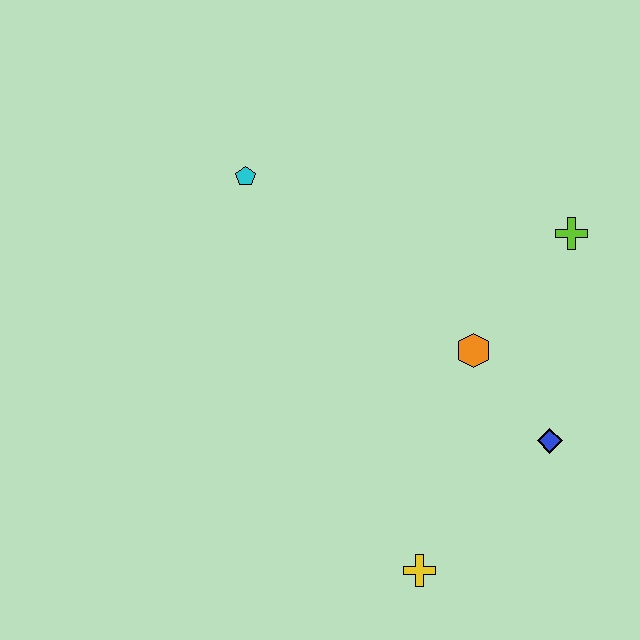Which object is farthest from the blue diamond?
The cyan pentagon is farthest from the blue diamond.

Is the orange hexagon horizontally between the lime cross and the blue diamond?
No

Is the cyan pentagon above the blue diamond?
Yes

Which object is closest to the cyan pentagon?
The orange hexagon is closest to the cyan pentagon.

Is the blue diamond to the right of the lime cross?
No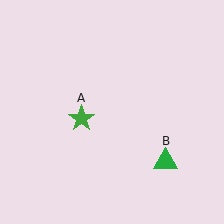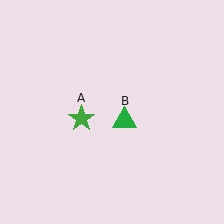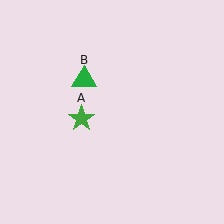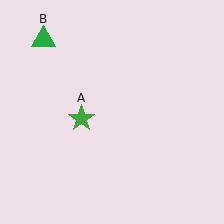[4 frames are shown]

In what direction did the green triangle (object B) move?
The green triangle (object B) moved up and to the left.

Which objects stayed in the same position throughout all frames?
Green star (object A) remained stationary.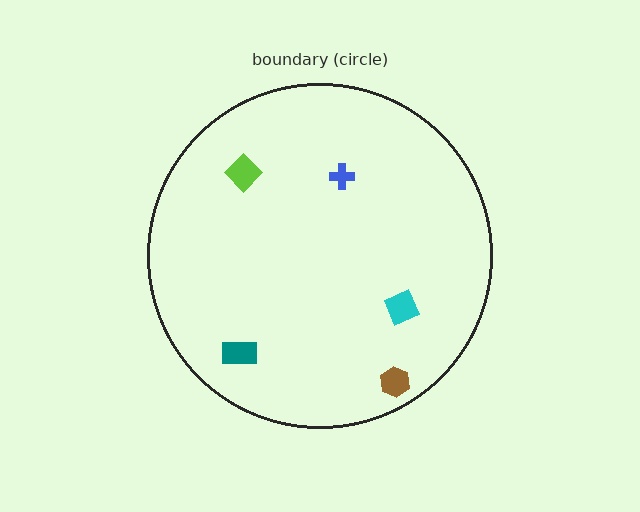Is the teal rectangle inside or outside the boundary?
Inside.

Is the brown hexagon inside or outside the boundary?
Inside.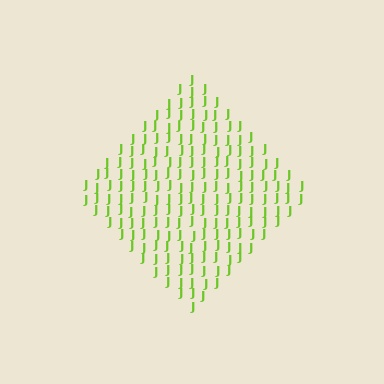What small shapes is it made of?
It is made of small letter J's.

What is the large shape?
The large shape is a diamond.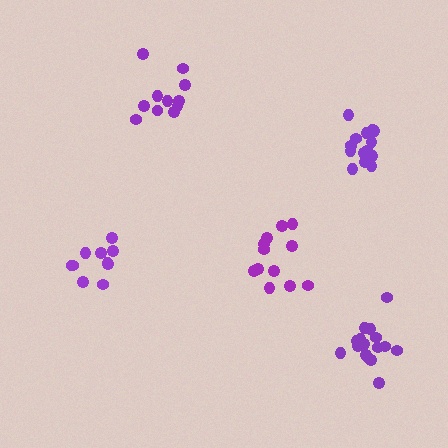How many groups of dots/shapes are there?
There are 5 groups.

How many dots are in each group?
Group 1: 14 dots, Group 2: 11 dots, Group 3: 12 dots, Group 4: 10 dots, Group 5: 16 dots (63 total).